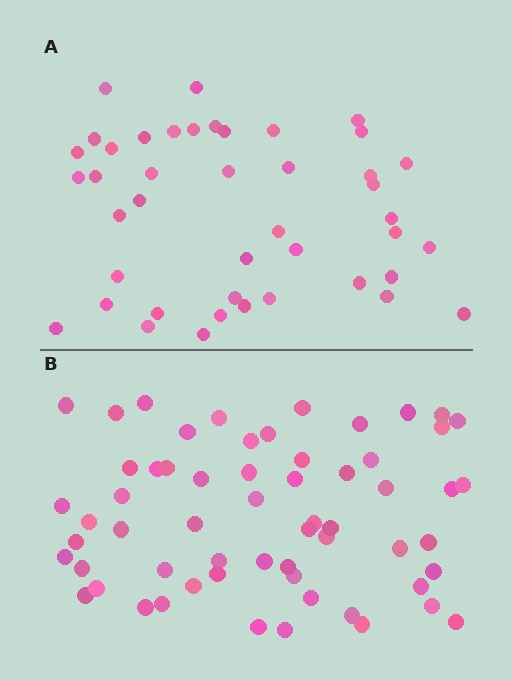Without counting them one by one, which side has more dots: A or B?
Region B (the bottom region) has more dots.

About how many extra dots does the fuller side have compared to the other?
Region B has approximately 15 more dots than region A.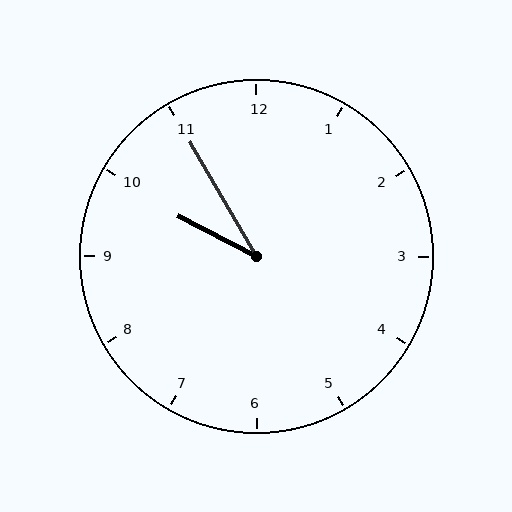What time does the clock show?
9:55.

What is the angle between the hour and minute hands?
Approximately 32 degrees.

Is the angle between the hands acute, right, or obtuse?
It is acute.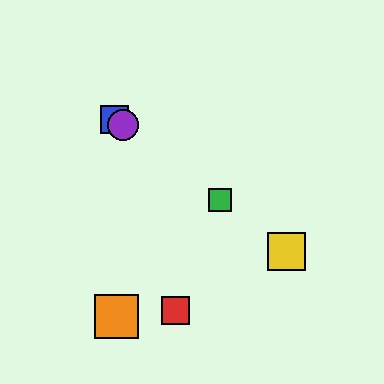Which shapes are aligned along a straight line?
The blue square, the green square, the yellow square, the purple circle are aligned along a straight line.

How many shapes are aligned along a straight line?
4 shapes (the blue square, the green square, the yellow square, the purple circle) are aligned along a straight line.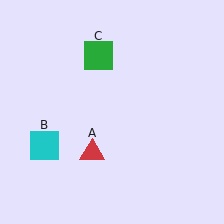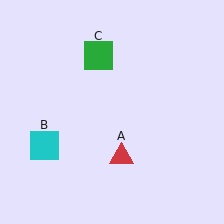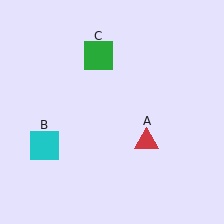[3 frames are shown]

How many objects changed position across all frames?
1 object changed position: red triangle (object A).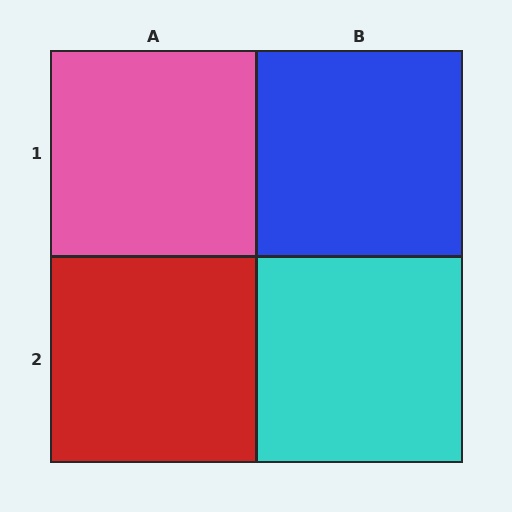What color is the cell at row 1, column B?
Blue.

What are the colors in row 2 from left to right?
Red, cyan.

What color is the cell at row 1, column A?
Pink.